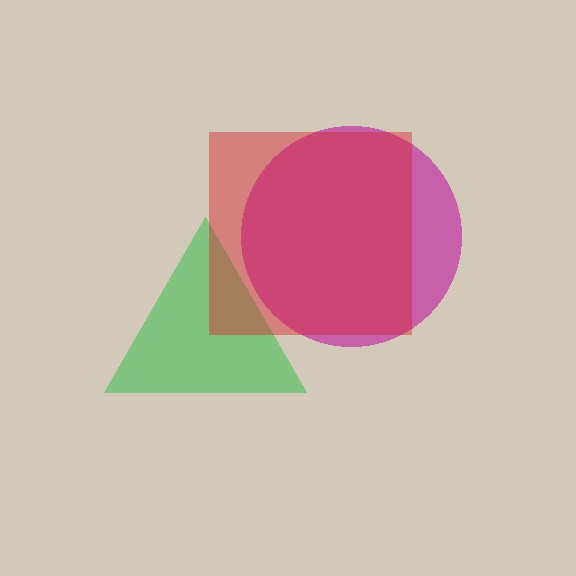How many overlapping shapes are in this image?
There are 3 overlapping shapes in the image.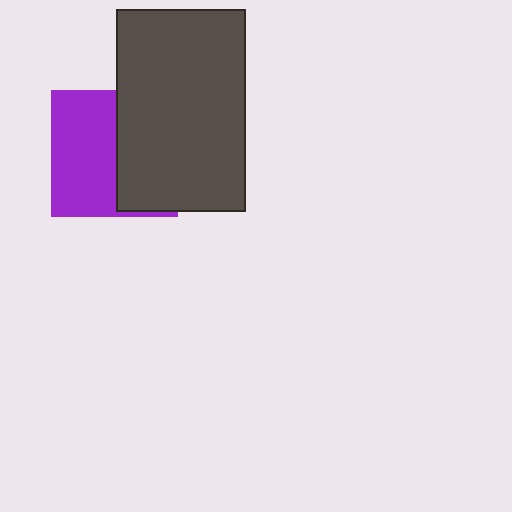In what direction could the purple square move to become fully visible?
The purple square could move left. That would shift it out from behind the dark gray rectangle entirely.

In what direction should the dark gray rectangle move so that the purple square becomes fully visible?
The dark gray rectangle should move right. That is the shortest direction to clear the overlap and leave the purple square fully visible.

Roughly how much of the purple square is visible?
About half of it is visible (roughly 53%).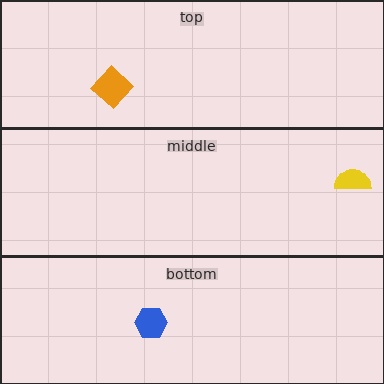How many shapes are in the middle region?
1.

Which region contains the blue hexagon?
The bottom region.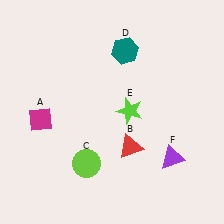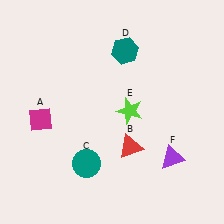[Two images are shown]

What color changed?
The circle (C) changed from lime in Image 1 to teal in Image 2.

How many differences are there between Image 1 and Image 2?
There is 1 difference between the two images.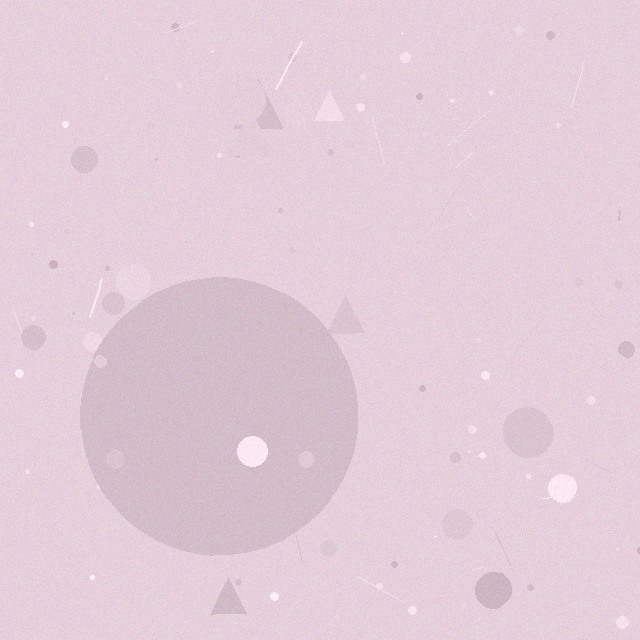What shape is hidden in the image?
A circle is hidden in the image.